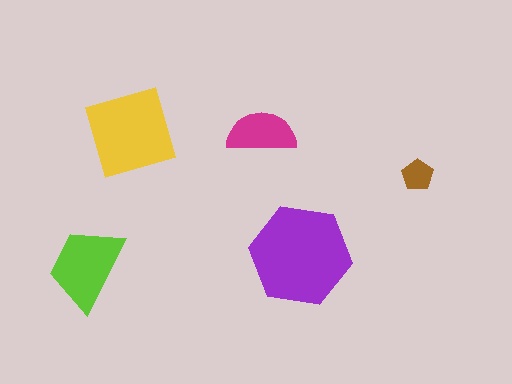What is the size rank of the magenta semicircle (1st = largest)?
4th.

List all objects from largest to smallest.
The purple hexagon, the yellow diamond, the lime trapezoid, the magenta semicircle, the brown pentagon.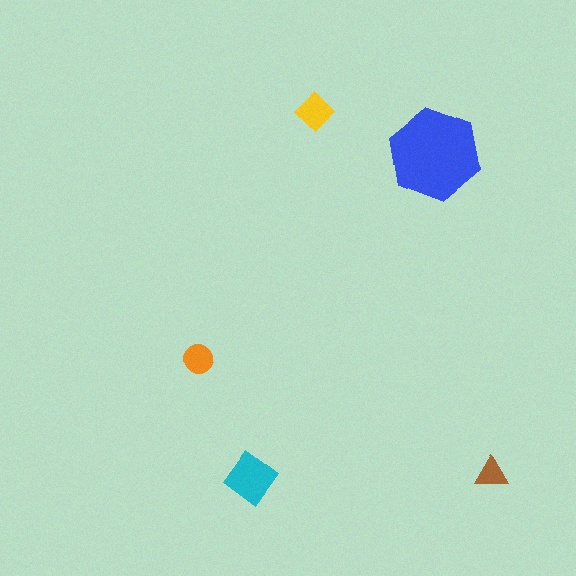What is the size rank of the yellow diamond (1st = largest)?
3rd.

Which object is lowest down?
The brown triangle is bottommost.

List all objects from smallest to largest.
The brown triangle, the orange circle, the yellow diamond, the cyan diamond, the blue hexagon.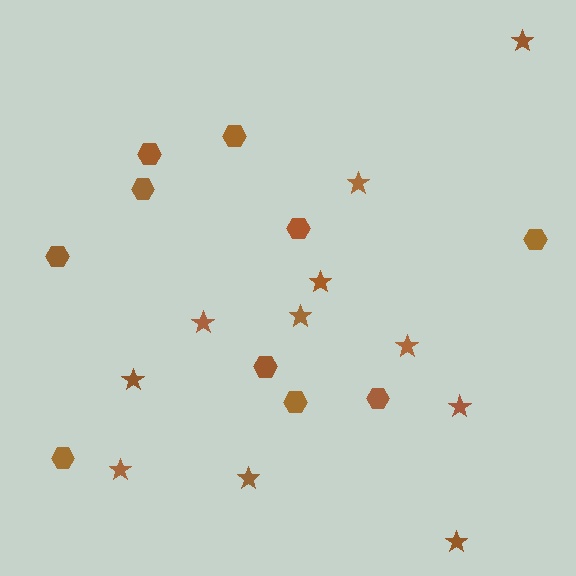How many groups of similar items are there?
There are 2 groups: one group of hexagons (10) and one group of stars (11).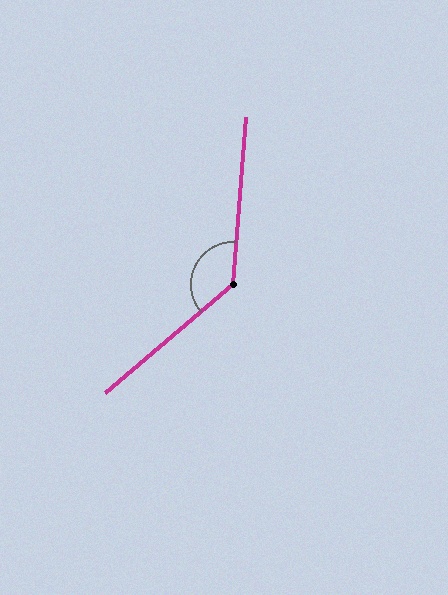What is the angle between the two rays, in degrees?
Approximately 135 degrees.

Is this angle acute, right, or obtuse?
It is obtuse.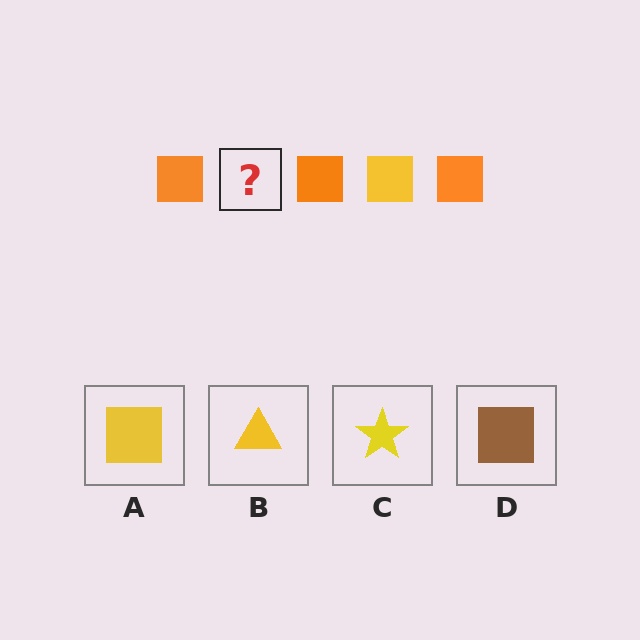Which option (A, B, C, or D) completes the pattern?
A.